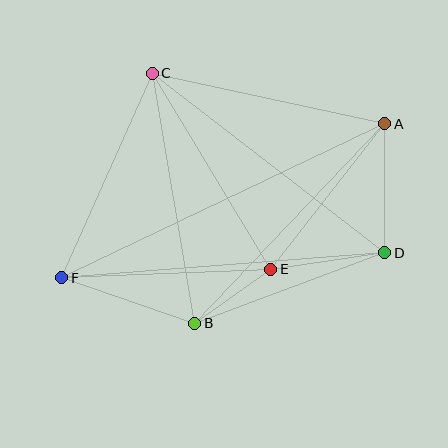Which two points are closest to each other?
Points B and E are closest to each other.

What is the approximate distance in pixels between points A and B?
The distance between A and B is approximately 275 pixels.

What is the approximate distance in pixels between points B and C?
The distance between B and C is approximately 254 pixels.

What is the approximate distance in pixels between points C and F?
The distance between C and F is approximately 224 pixels.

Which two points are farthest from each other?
Points A and F are farthest from each other.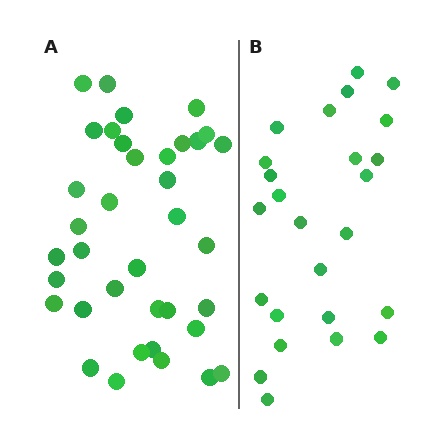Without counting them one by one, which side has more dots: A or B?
Region A (the left region) has more dots.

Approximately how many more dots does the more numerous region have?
Region A has roughly 12 or so more dots than region B.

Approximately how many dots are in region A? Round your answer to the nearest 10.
About 40 dots. (The exact count is 37, which rounds to 40.)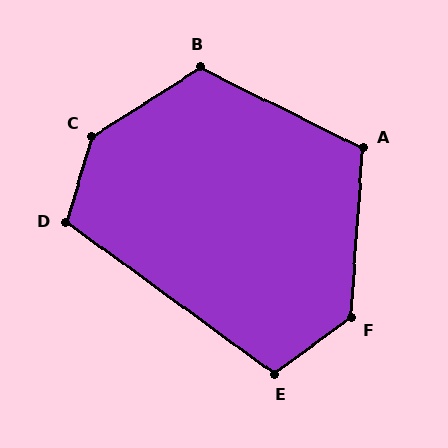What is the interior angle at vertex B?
Approximately 121 degrees (obtuse).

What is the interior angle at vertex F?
Approximately 130 degrees (obtuse).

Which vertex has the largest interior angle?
C, at approximately 140 degrees.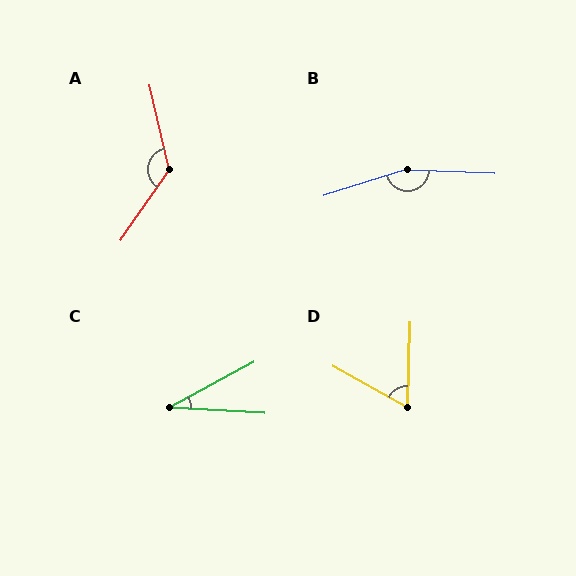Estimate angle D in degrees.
Approximately 62 degrees.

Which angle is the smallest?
C, at approximately 32 degrees.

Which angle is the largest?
B, at approximately 160 degrees.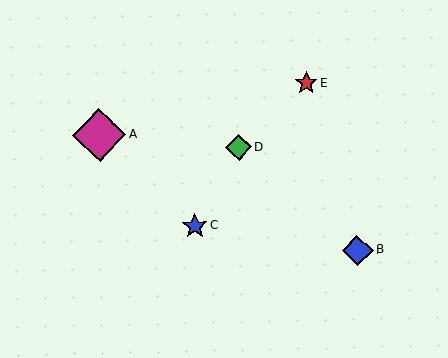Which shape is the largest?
The magenta diamond (labeled A) is the largest.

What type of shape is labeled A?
Shape A is a magenta diamond.